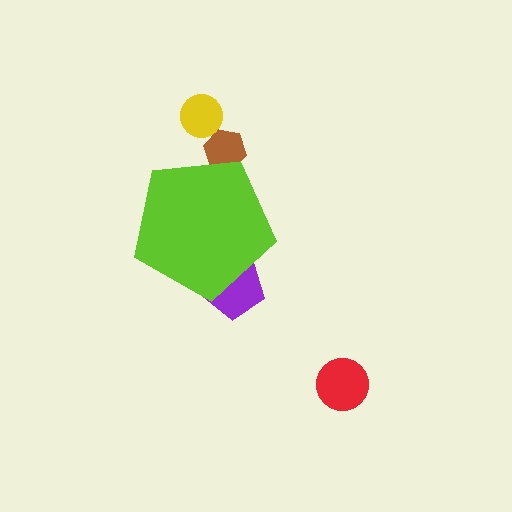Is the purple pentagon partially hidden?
Yes, the purple pentagon is partially hidden behind the lime pentagon.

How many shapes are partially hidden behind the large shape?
2 shapes are partially hidden.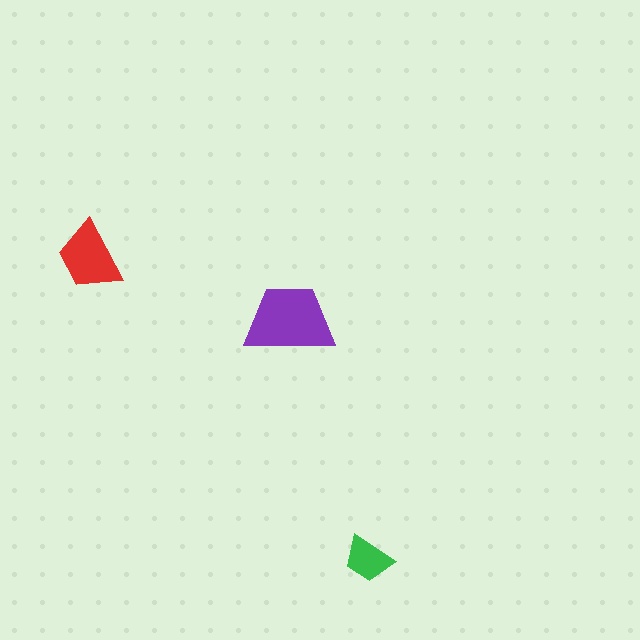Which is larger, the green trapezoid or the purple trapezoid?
The purple one.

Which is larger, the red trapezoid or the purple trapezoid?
The purple one.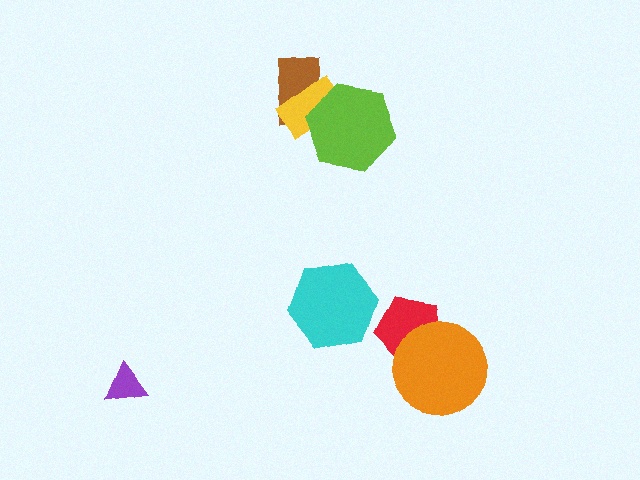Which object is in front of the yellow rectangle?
The lime hexagon is in front of the yellow rectangle.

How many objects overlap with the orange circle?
1 object overlaps with the orange circle.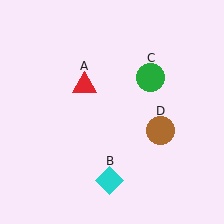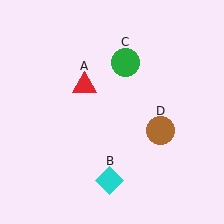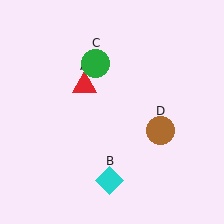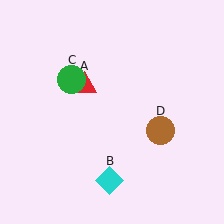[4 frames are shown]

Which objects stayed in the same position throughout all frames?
Red triangle (object A) and cyan diamond (object B) and brown circle (object D) remained stationary.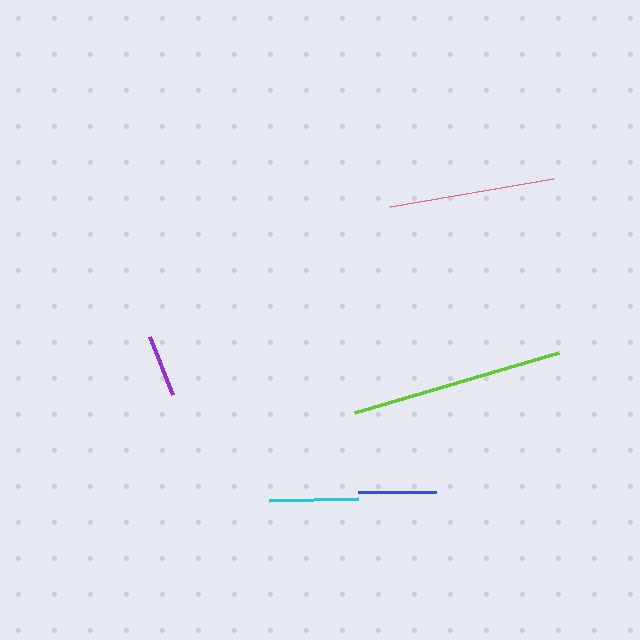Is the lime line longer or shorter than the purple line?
The lime line is longer than the purple line.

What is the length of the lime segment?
The lime segment is approximately 213 pixels long.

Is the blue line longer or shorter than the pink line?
The pink line is longer than the blue line.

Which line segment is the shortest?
The purple line is the shortest at approximately 62 pixels.